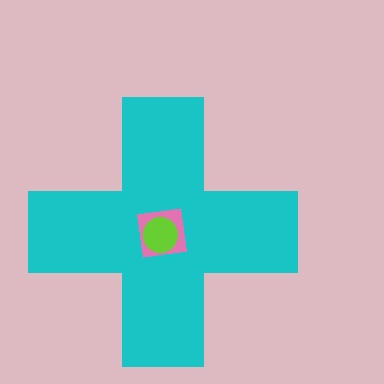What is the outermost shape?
The cyan cross.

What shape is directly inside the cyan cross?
The pink square.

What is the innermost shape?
The lime circle.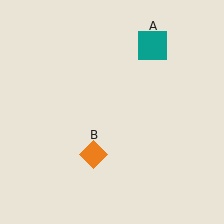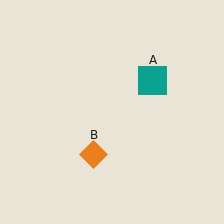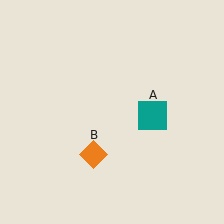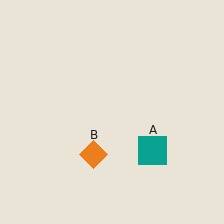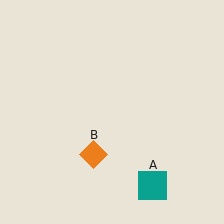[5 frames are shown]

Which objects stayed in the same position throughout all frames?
Orange diamond (object B) remained stationary.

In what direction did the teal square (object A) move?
The teal square (object A) moved down.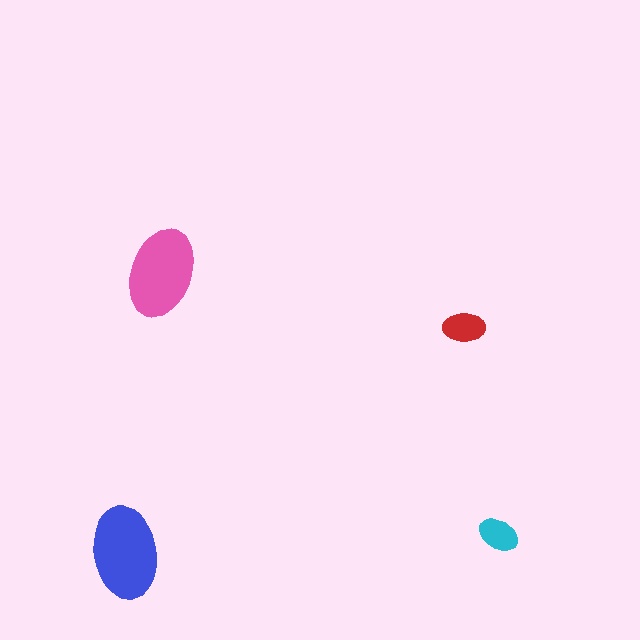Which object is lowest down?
The blue ellipse is bottommost.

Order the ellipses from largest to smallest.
the blue one, the pink one, the red one, the cyan one.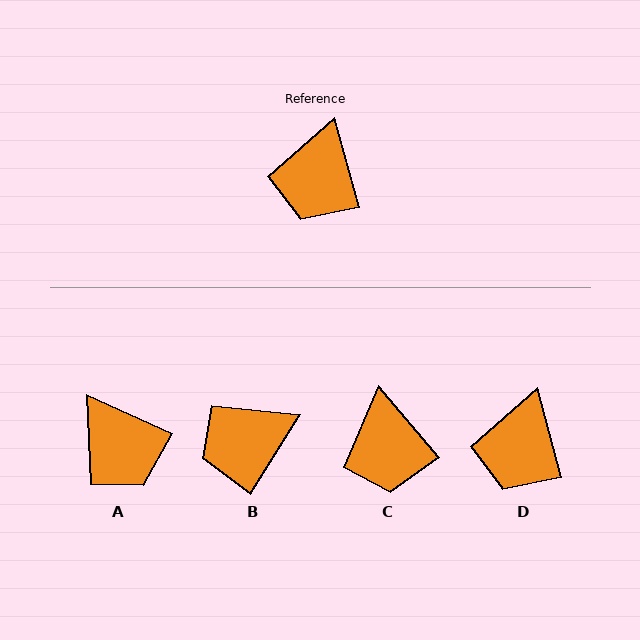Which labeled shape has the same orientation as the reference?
D.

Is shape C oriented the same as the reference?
No, it is off by about 25 degrees.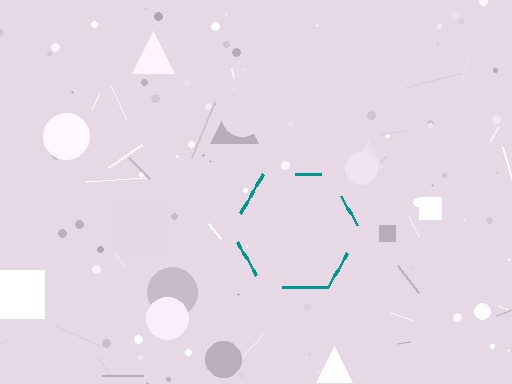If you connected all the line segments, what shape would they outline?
They would outline a hexagon.